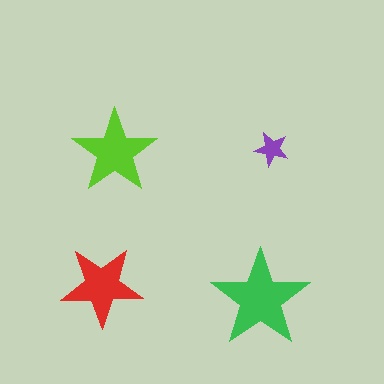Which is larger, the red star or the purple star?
The red one.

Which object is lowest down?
The green star is bottommost.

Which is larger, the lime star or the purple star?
The lime one.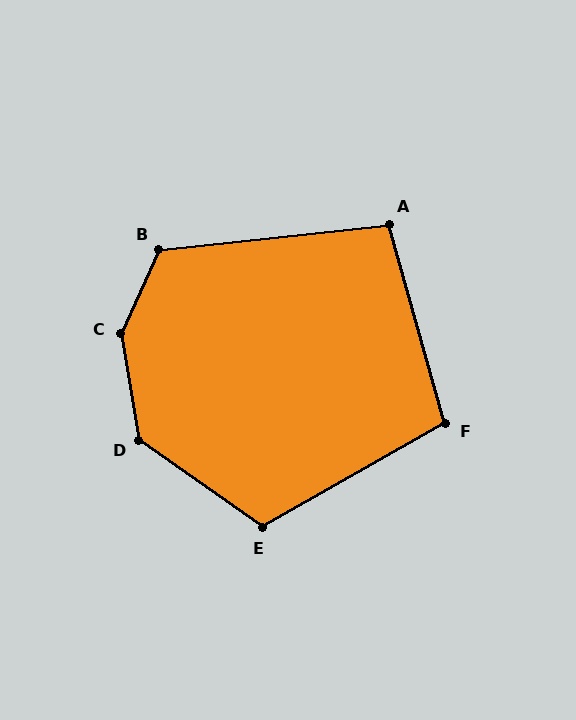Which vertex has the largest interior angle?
C, at approximately 146 degrees.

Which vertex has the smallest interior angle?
A, at approximately 99 degrees.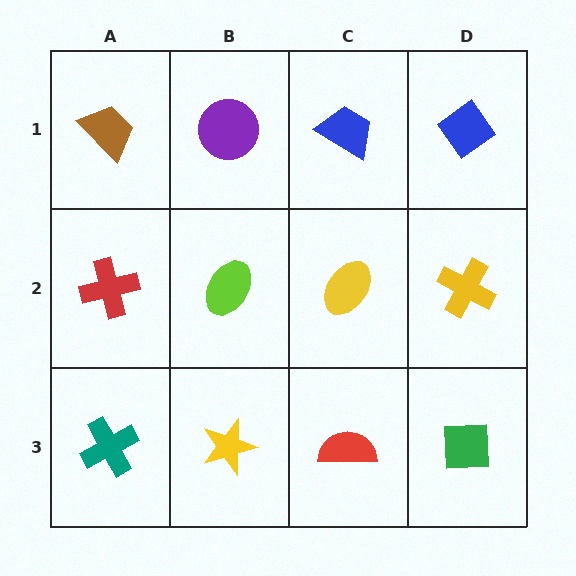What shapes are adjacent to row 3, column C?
A yellow ellipse (row 2, column C), a yellow star (row 3, column B), a green square (row 3, column D).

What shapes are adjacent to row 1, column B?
A lime ellipse (row 2, column B), a brown trapezoid (row 1, column A), a blue trapezoid (row 1, column C).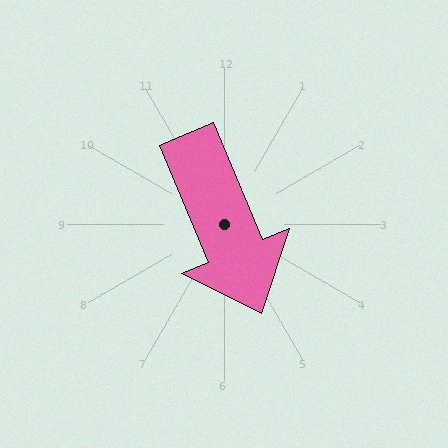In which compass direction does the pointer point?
Southeast.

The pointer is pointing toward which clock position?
Roughly 5 o'clock.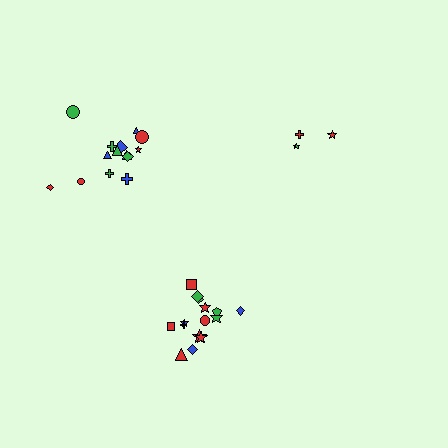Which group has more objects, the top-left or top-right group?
The top-left group.